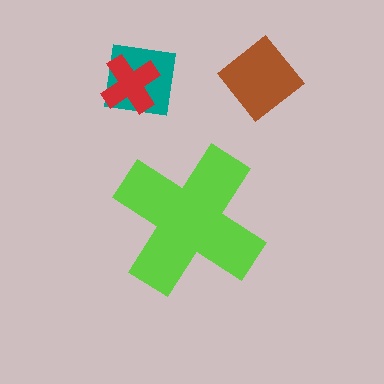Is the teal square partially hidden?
No, the teal square is fully visible.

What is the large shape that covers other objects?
A lime cross.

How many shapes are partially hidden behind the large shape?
0 shapes are partially hidden.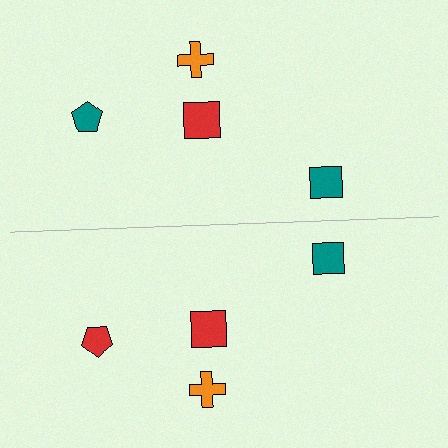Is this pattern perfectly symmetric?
No, the pattern is not perfectly symmetric. The red pentagon on the bottom side breaks the symmetry — its mirror counterpart is teal.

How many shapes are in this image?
There are 8 shapes in this image.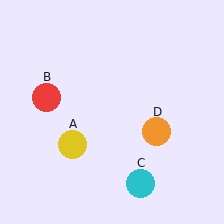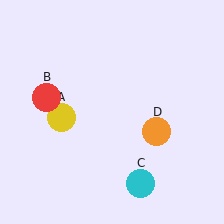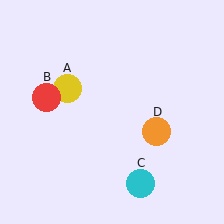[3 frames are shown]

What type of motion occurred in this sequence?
The yellow circle (object A) rotated clockwise around the center of the scene.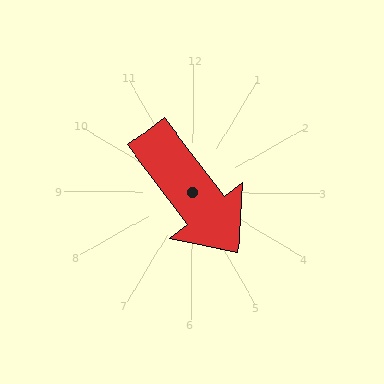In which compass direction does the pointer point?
Southeast.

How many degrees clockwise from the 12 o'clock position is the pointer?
Approximately 142 degrees.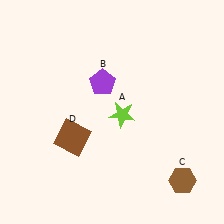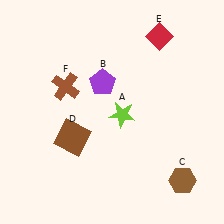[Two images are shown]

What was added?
A red diamond (E), a brown cross (F) were added in Image 2.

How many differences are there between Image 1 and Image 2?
There are 2 differences between the two images.